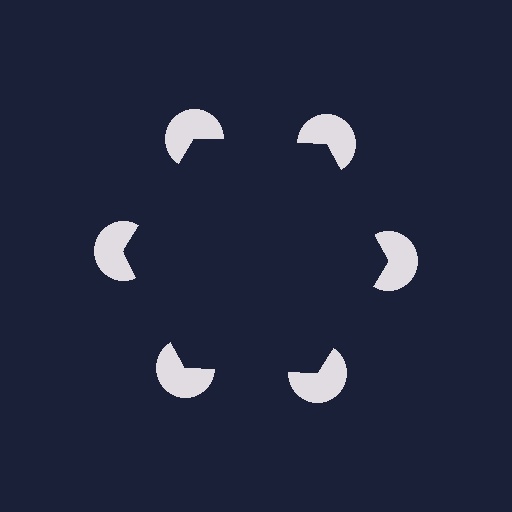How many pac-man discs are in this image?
There are 6 — one at each vertex of the illusory hexagon.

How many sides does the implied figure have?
6 sides.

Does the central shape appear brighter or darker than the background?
It typically appears slightly darker than the background, even though no actual brightness change is drawn.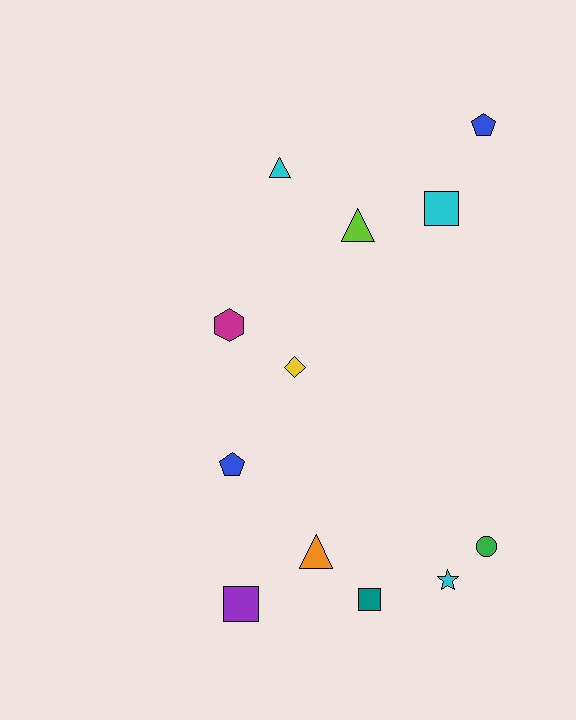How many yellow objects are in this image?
There is 1 yellow object.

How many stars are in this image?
There is 1 star.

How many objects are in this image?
There are 12 objects.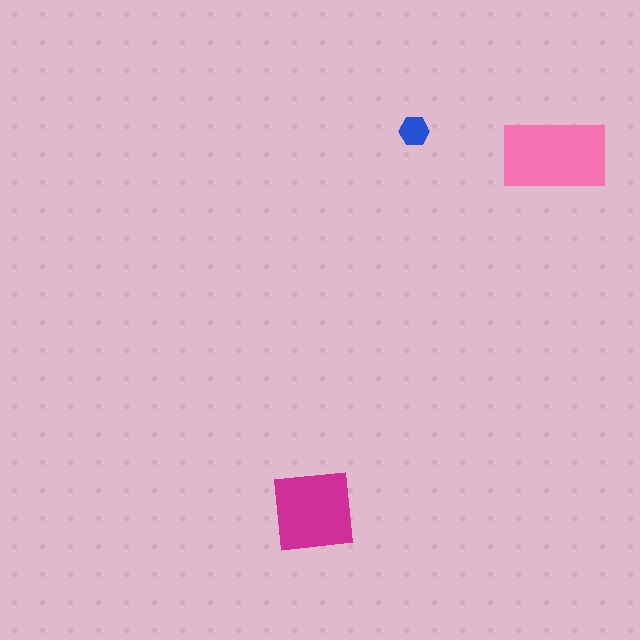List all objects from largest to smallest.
The pink rectangle, the magenta square, the blue hexagon.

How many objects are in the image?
There are 3 objects in the image.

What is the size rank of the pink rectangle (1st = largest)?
1st.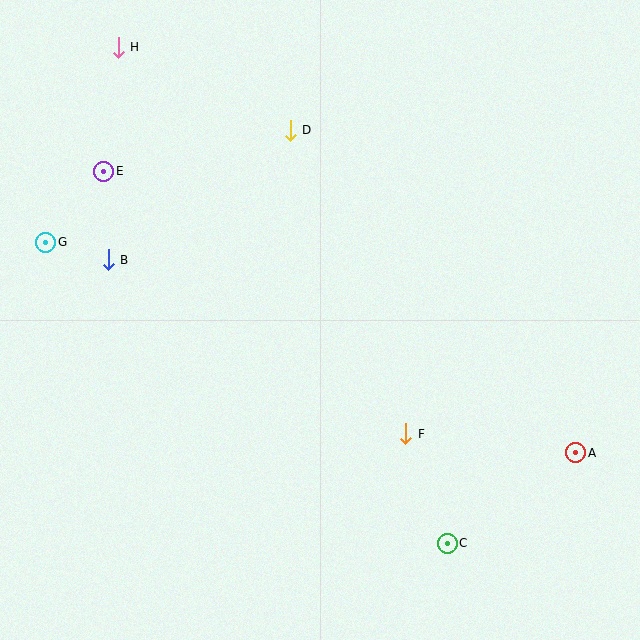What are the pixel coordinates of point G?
Point G is at (46, 242).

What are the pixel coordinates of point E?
Point E is at (104, 171).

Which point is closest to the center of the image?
Point F at (406, 434) is closest to the center.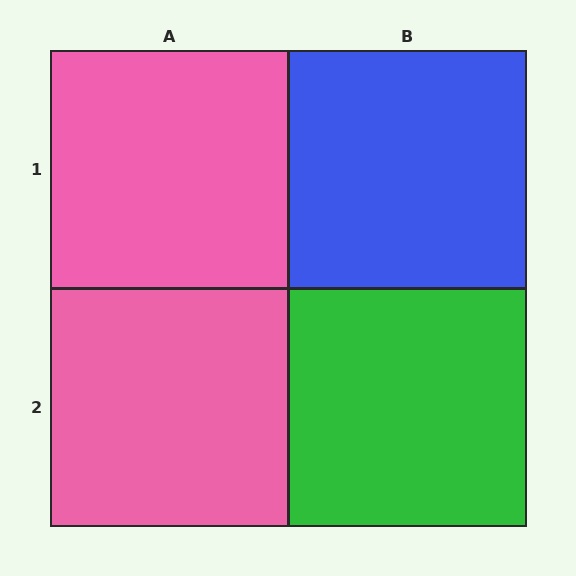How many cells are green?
1 cell is green.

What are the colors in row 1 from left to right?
Pink, blue.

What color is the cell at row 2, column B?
Green.